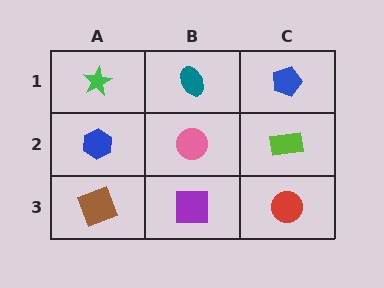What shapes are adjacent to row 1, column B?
A pink circle (row 2, column B), a green star (row 1, column A), a blue pentagon (row 1, column C).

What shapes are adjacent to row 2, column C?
A blue pentagon (row 1, column C), a red circle (row 3, column C), a pink circle (row 2, column B).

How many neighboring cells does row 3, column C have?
2.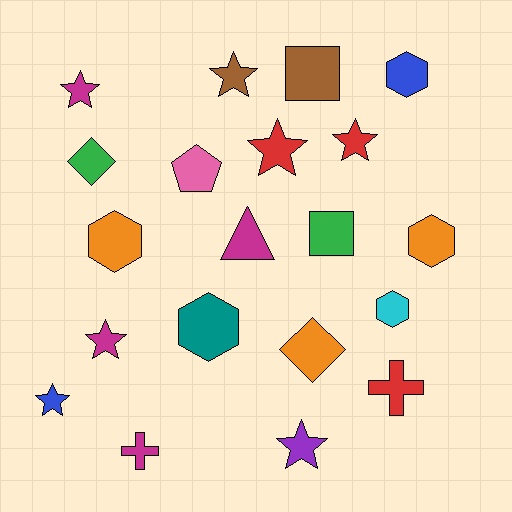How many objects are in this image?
There are 20 objects.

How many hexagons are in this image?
There are 5 hexagons.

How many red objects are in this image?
There are 3 red objects.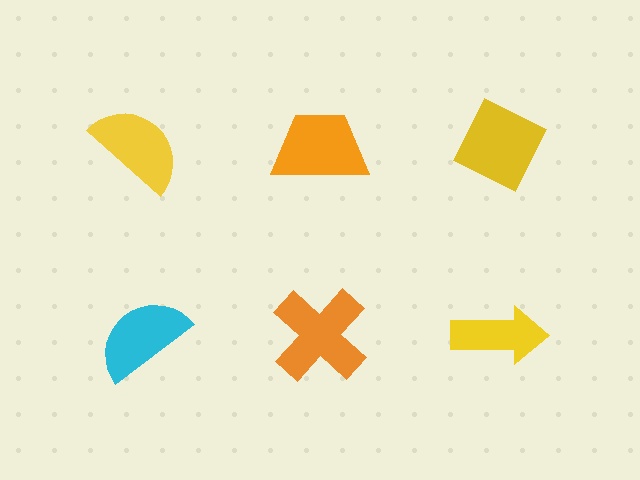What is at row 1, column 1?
A yellow semicircle.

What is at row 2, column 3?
A yellow arrow.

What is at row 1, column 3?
A yellow diamond.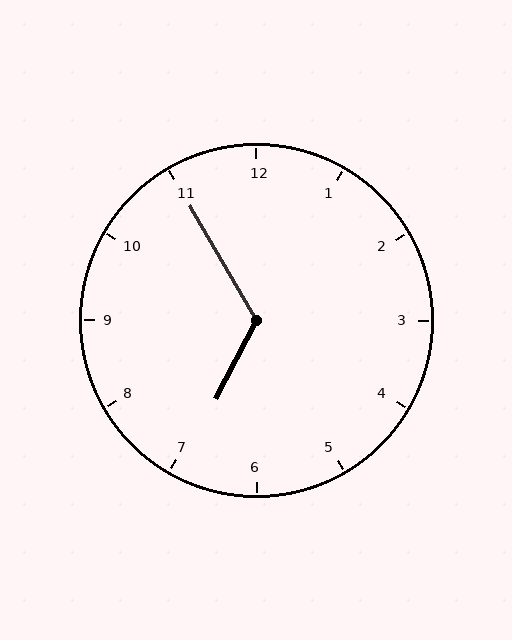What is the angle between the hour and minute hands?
Approximately 122 degrees.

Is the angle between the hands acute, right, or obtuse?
It is obtuse.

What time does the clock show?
6:55.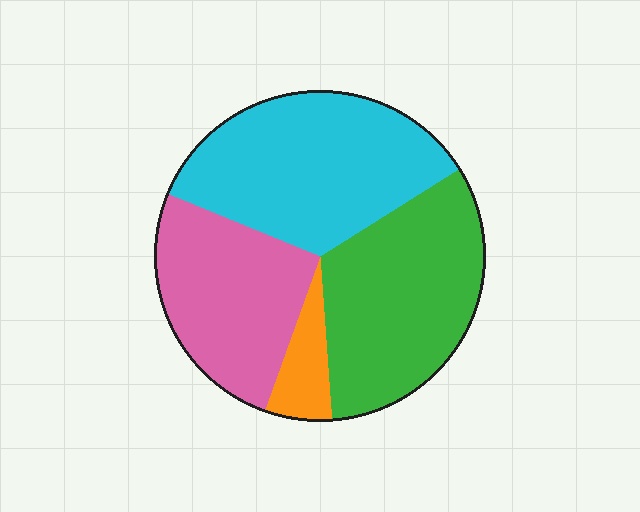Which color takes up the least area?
Orange, at roughly 5%.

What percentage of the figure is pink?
Pink takes up about one quarter (1/4) of the figure.